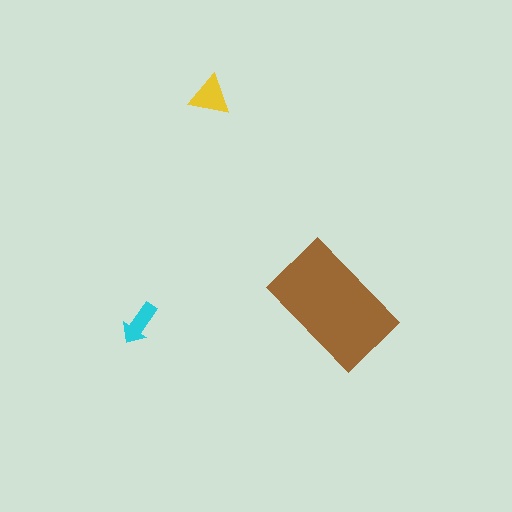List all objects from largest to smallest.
The brown rectangle, the yellow triangle, the cyan arrow.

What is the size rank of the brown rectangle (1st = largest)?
1st.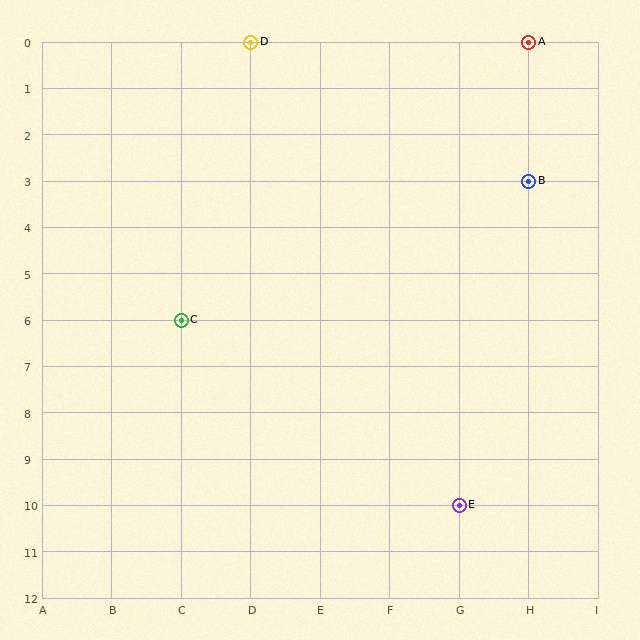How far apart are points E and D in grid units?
Points E and D are 3 columns and 10 rows apart (about 10.4 grid units diagonally).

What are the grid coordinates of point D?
Point D is at grid coordinates (D, 0).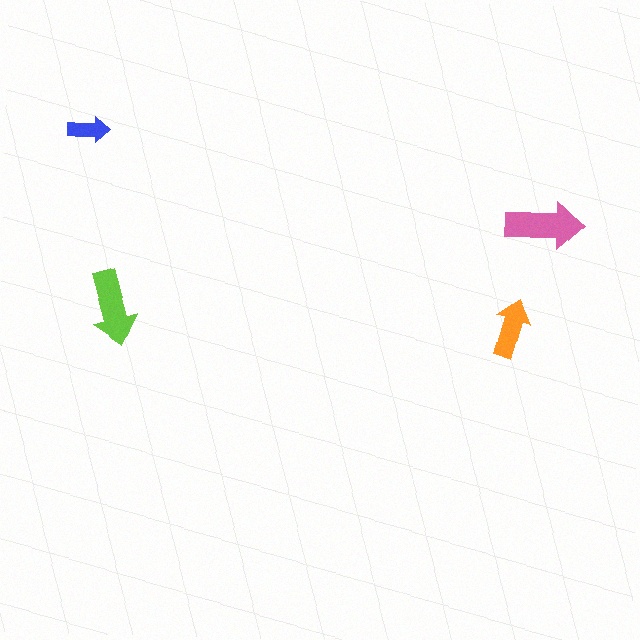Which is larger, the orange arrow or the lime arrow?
The lime one.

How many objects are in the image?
There are 4 objects in the image.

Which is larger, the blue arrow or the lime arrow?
The lime one.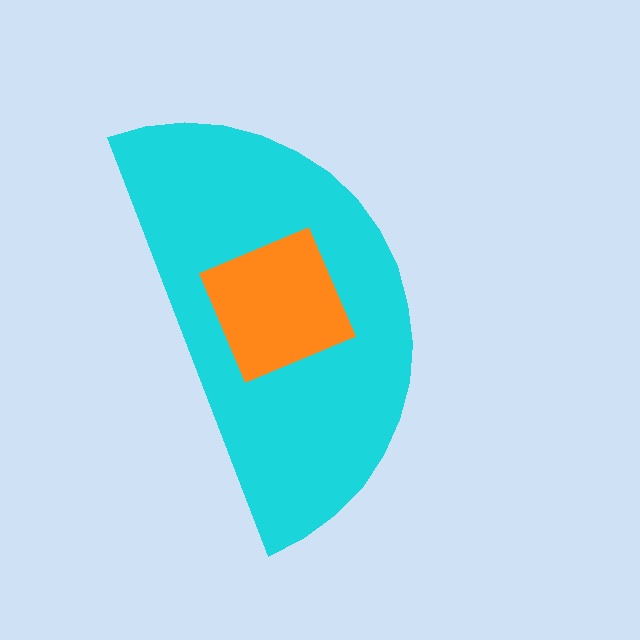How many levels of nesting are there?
2.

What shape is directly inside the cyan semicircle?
The orange diamond.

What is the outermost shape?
The cyan semicircle.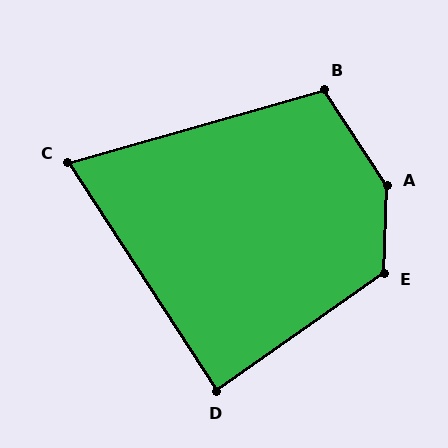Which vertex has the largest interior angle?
A, at approximately 145 degrees.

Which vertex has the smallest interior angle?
C, at approximately 73 degrees.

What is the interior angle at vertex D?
Approximately 88 degrees (approximately right).